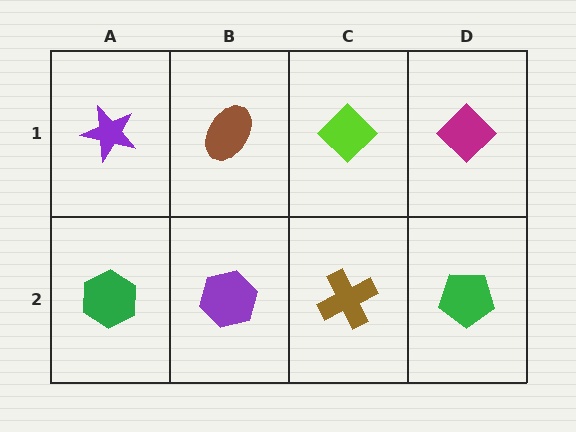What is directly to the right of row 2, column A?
A purple hexagon.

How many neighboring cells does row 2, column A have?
2.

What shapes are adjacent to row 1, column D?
A green pentagon (row 2, column D), a lime diamond (row 1, column C).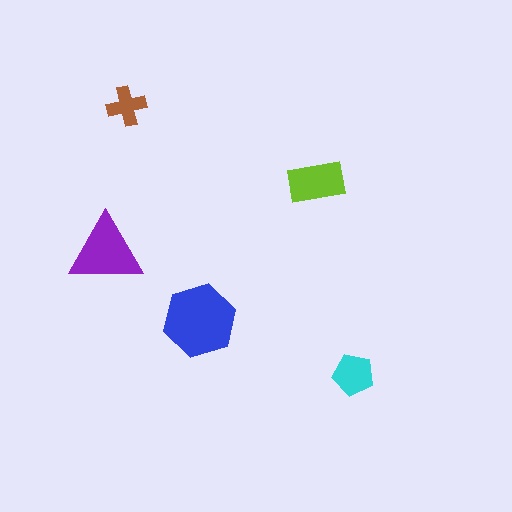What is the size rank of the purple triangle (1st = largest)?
2nd.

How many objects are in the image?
There are 5 objects in the image.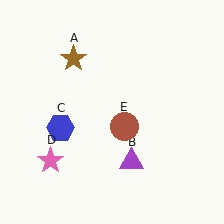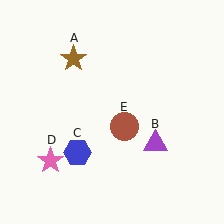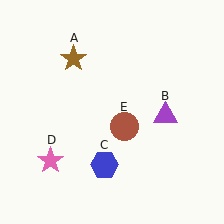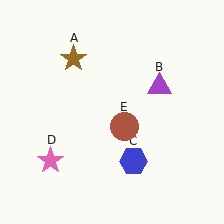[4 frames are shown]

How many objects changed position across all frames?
2 objects changed position: purple triangle (object B), blue hexagon (object C).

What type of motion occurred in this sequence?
The purple triangle (object B), blue hexagon (object C) rotated counterclockwise around the center of the scene.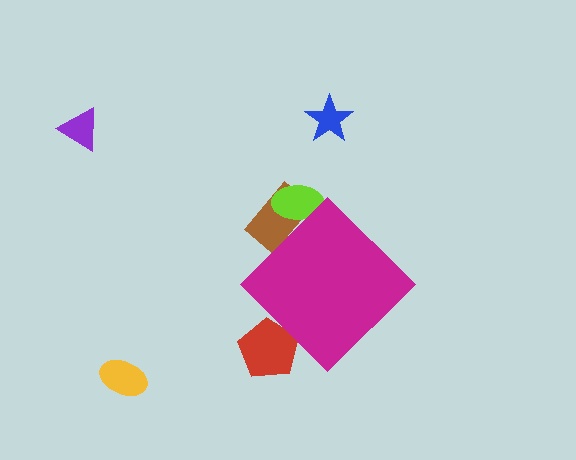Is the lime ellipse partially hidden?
Yes, the lime ellipse is partially hidden behind the magenta diamond.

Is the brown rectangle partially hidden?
Yes, the brown rectangle is partially hidden behind the magenta diamond.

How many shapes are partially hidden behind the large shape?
3 shapes are partially hidden.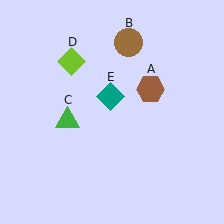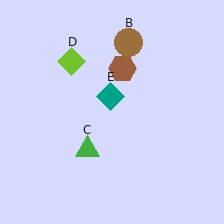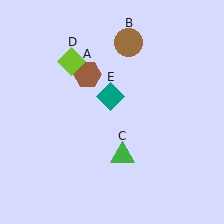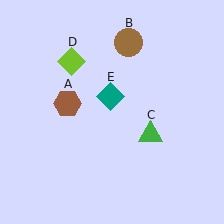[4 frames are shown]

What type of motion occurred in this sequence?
The brown hexagon (object A), green triangle (object C) rotated counterclockwise around the center of the scene.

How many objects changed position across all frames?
2 objects changed position: brown hexagon (object A), green triangle (object C).